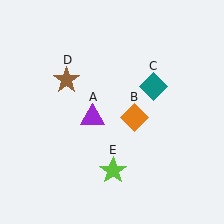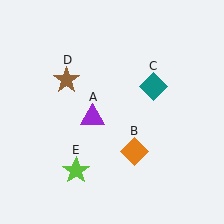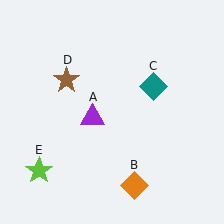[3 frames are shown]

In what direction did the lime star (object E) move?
The lime star (object E) moved left.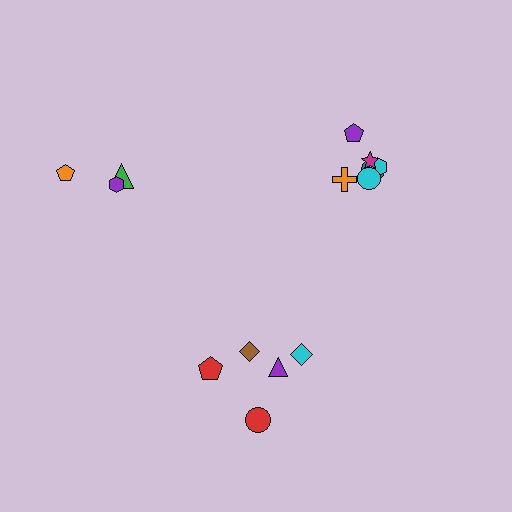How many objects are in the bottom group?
There are 5 objects.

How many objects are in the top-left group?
There are 3 objects.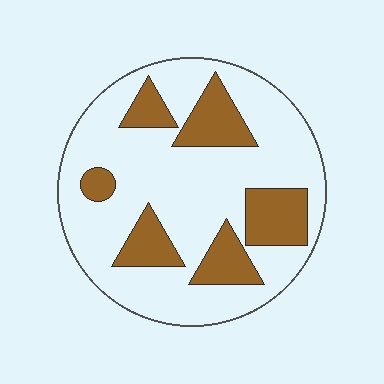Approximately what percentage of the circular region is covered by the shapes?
Approximately 25%.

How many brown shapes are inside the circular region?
6.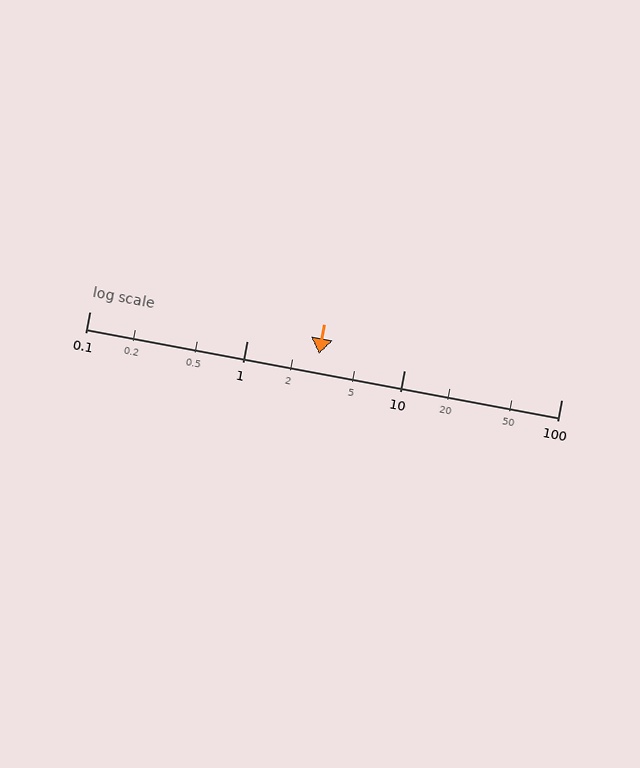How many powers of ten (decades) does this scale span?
The scale spans 3 decades, from 0.1 to 100.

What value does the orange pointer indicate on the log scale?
The pointer indicates approximately 2.9.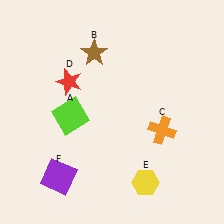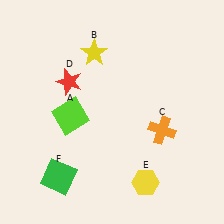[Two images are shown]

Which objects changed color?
B changed from brown to yellow. F changed from purple to green.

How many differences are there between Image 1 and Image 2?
There are 2 differences between the two images.